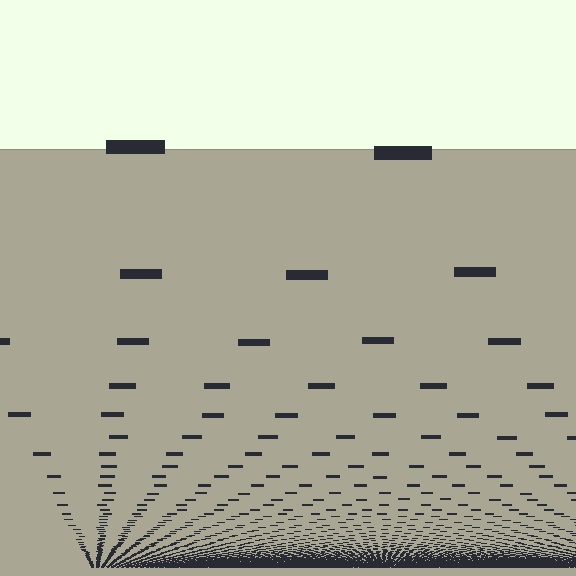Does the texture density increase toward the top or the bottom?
Density increases toward the bottom.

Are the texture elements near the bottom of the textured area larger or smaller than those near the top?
Smaller. The gradient is inverted — elements near the bottom are smaller and denser.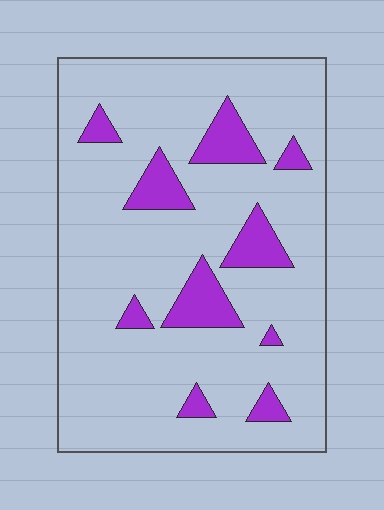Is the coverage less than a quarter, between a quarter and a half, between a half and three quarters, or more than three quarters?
Less than a quarter.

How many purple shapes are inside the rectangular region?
10.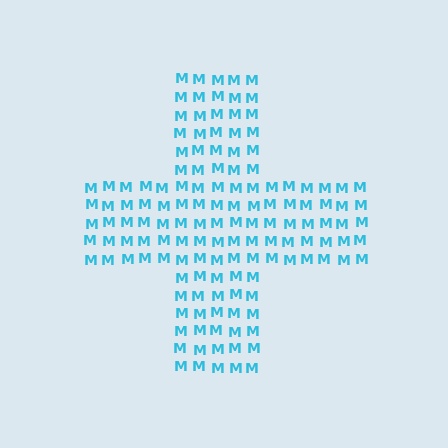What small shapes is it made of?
It is made of small letter M's.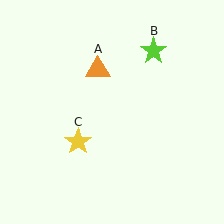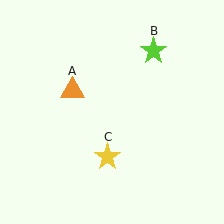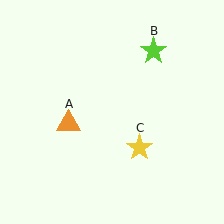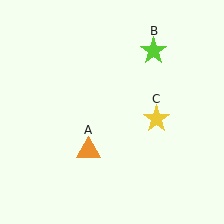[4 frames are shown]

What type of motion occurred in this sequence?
The orange triangle (object A), yellow star (object C) rotated counterclockwise around the center of the scene.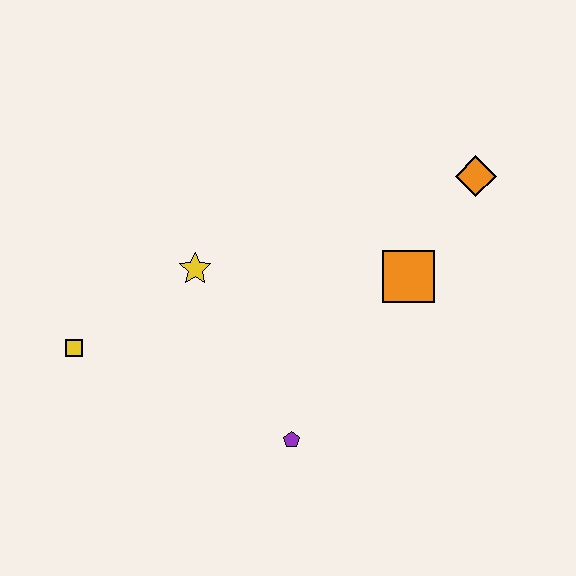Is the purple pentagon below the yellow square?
Yes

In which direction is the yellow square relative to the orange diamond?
The yellow square is to the left of the orange diamond.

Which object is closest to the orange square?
The orange diamond is closest to the orange square.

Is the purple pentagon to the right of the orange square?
No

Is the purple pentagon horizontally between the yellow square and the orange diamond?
Yes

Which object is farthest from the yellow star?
The orange diamond is farthest from the yellow star.